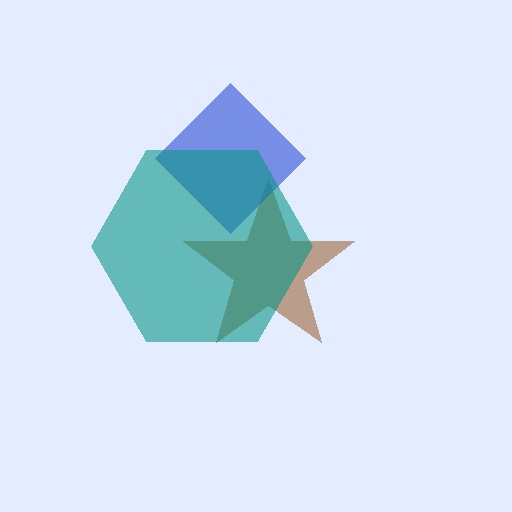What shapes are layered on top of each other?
The layered shapes are: a brown star, a blue diamond, a teal hexagon.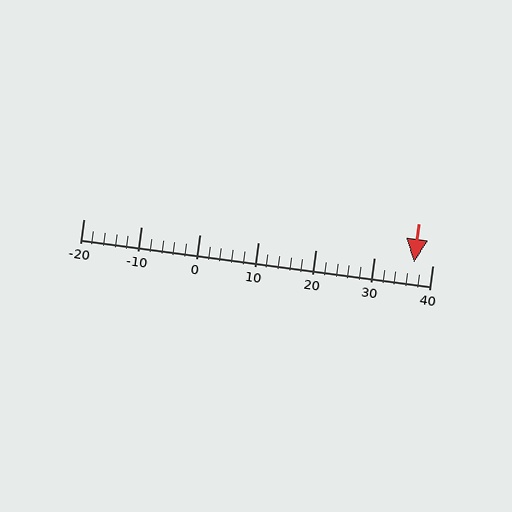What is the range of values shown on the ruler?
The ruler shows values from -20 to 40.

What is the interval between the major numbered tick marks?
The major tick marks are spaced 10 units apart.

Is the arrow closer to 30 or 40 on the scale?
The arrow is closer to 40.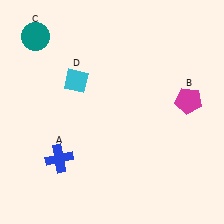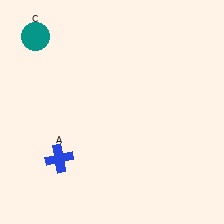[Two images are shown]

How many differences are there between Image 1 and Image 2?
There are 2 differences between the two images.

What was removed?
The magenta pentagon (B), the cyan diamond (D) were removed in Image 2.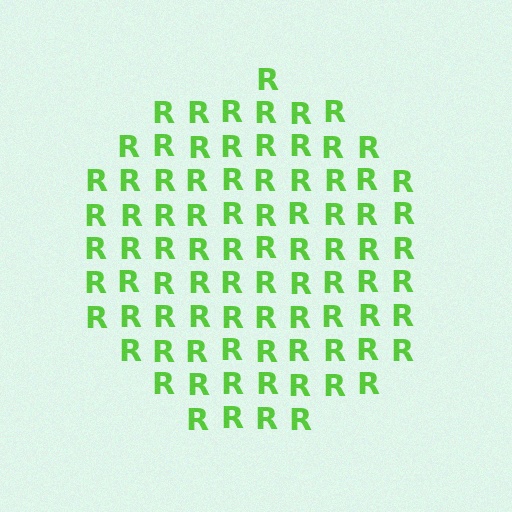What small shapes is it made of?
It is made of small letter R's.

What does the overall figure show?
The overall figure shows a circle.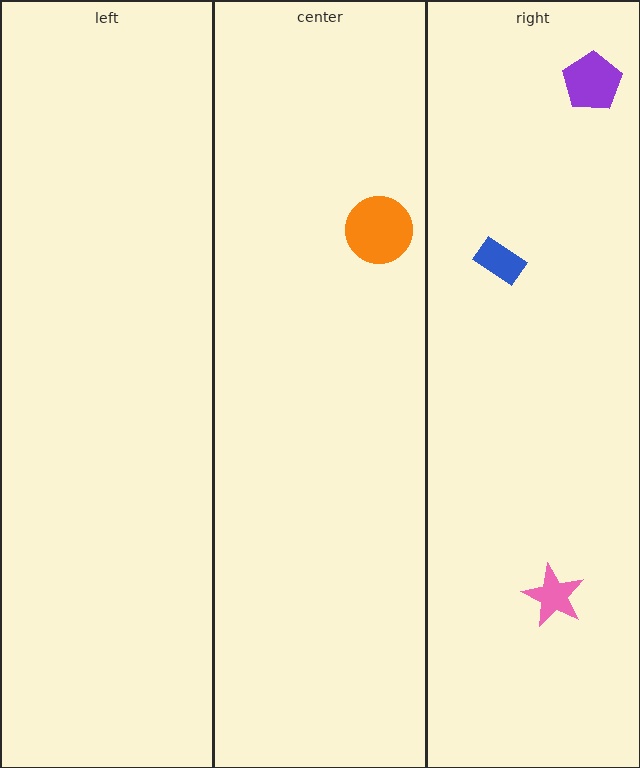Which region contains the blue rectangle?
The right region.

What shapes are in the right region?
The purple pentagon, the pink star, the blue rectangle.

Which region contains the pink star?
The right region.